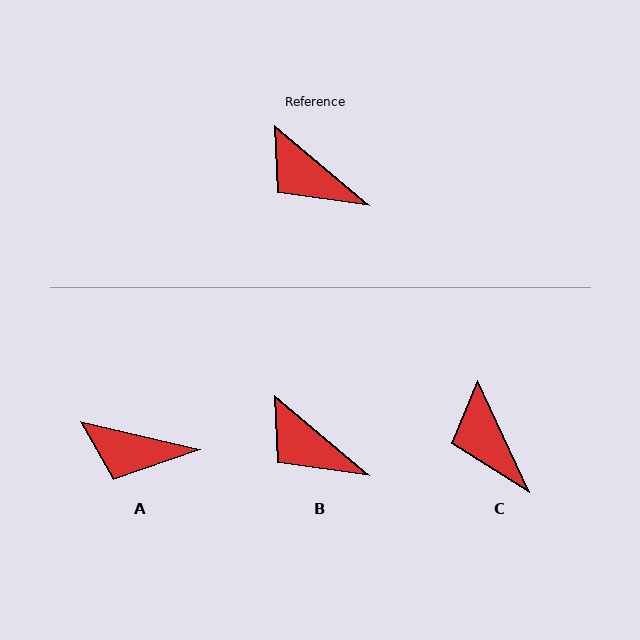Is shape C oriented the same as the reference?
No, it is off by about 25 degrees.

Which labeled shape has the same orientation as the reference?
B.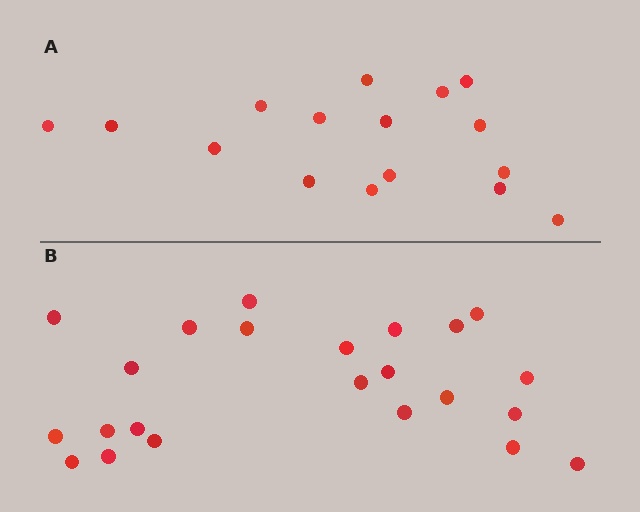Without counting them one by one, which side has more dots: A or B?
Region B (the bottom region) has more dots.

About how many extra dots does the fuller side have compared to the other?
Region B has roughly 8 or so more dots than region A.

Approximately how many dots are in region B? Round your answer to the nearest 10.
About 20 dots. (The exact count is 23, which rounds to 20.)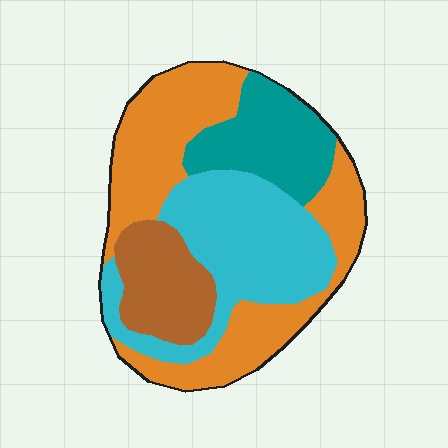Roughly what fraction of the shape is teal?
Teal covers roughly 15% of the shape.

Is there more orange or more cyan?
Orange.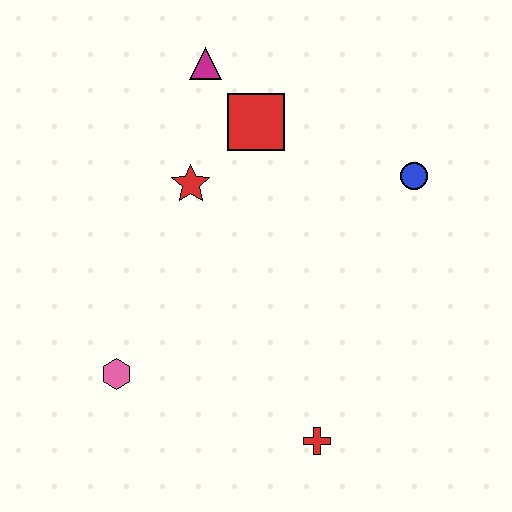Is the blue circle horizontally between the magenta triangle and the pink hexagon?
No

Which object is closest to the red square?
The magenta triangle is closest to the red square.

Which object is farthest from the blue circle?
The pink hexagon is farthest from the blue circle.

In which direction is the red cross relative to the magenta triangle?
The red cross is below the magenta triangle.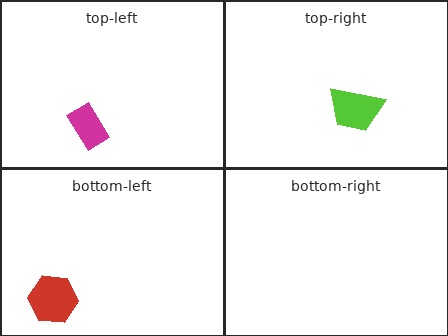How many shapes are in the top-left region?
1.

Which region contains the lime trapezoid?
The top-right region.